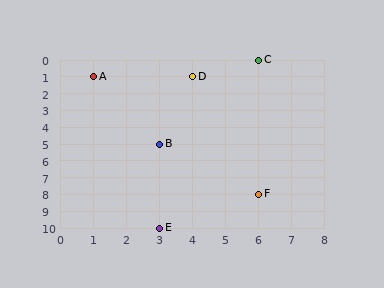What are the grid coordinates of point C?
Point C is at grid coordinates (6, 0).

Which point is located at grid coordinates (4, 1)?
Point D is at (4, 1).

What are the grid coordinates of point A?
Point A is at grid coordinates (1, 1).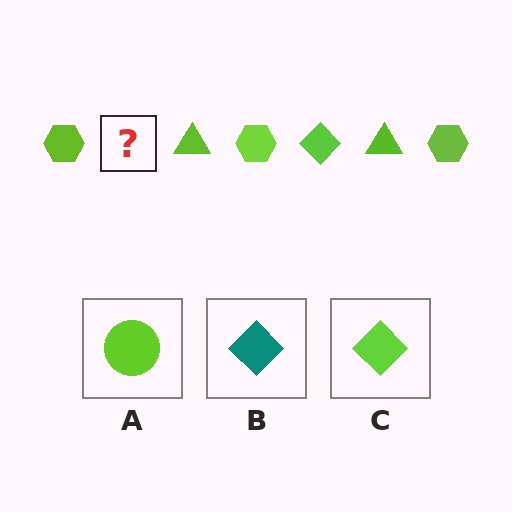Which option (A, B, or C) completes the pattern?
C.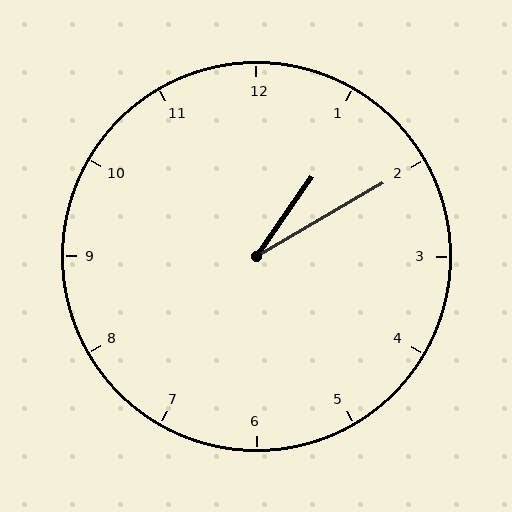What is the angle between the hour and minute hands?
Approximately 25 degrees.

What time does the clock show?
1:10.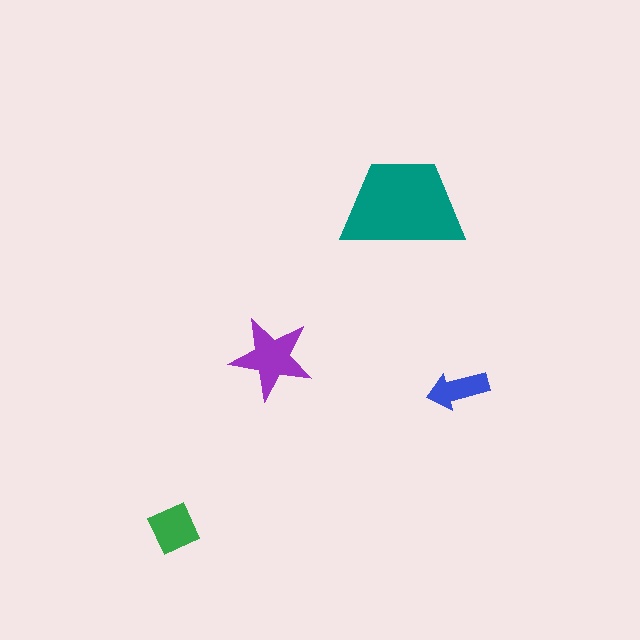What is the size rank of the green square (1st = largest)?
3rd.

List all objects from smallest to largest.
The blue arrow, the green square, the purple star, the teal trapezoid.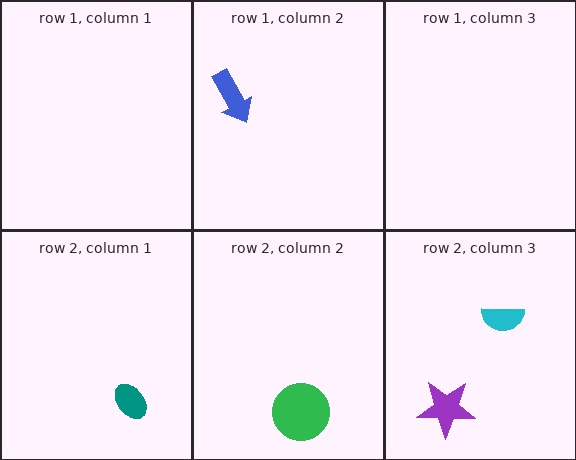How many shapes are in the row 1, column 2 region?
1.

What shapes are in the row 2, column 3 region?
The purple star, the cyan semicircle.